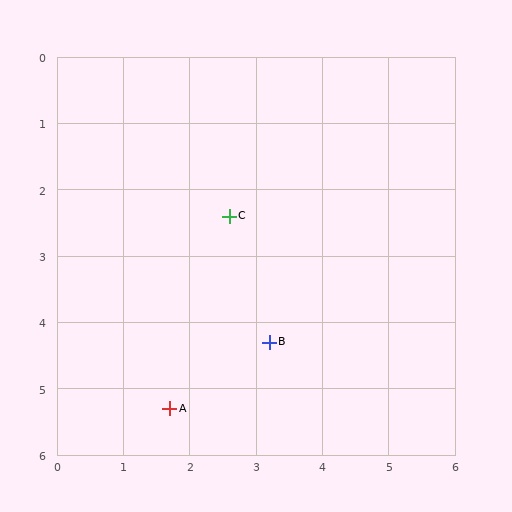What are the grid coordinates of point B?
Point B is at approximately (3.2, 4.3).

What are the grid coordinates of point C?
Point C is at approximately (2.6, 2.4).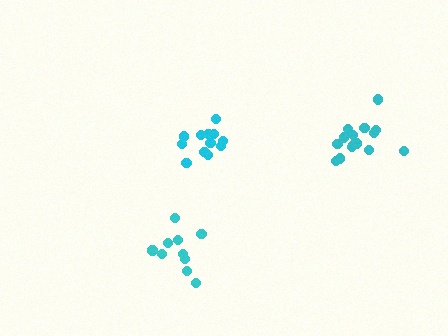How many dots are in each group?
Group 1: 12 dots, Group 2: 10 dots, Group 3: 16 dots (38 total).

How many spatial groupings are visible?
There are 3 spatial groupings.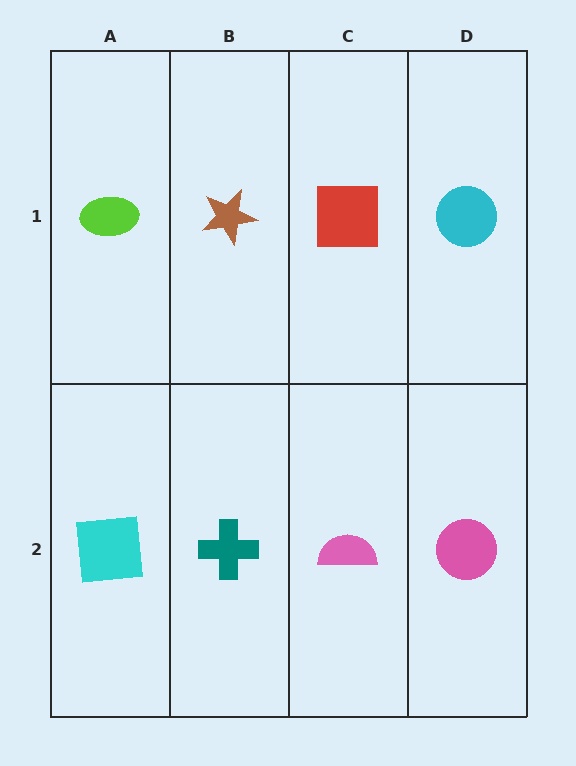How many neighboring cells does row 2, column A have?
2.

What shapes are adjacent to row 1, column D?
A pink circle (row 2, column D), a red square (row 1, column C).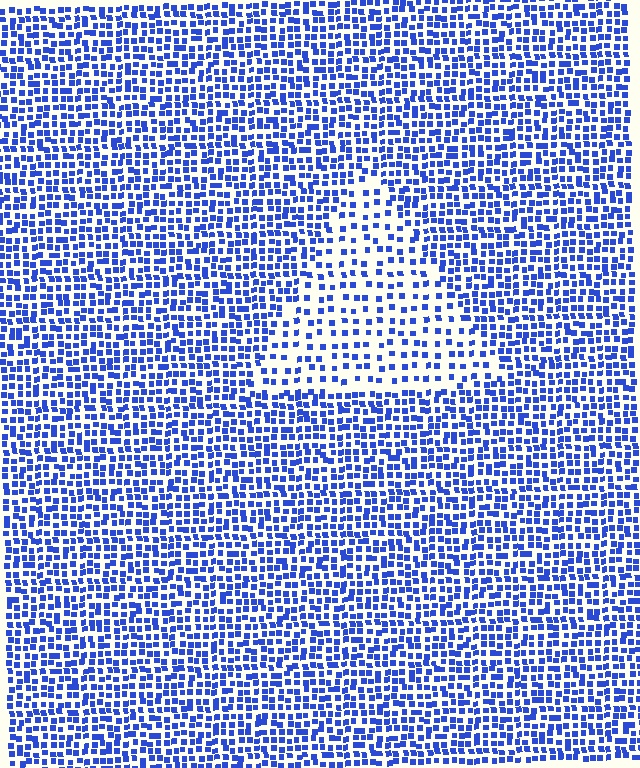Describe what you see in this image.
The image contains small blue elements arranged at two different densities. A triangle-shaped region is visible where the elements are less densely packed than the surrounding area.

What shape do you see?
I see a triangle.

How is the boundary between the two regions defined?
The boundary is defined by a change in element density (approximately 2.1x ratio). All elements are the same color, size, and shape.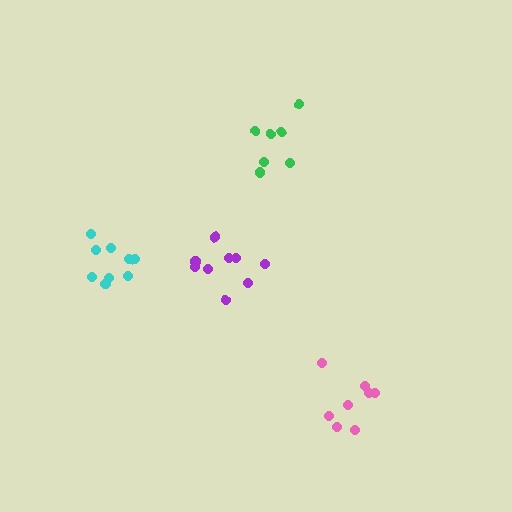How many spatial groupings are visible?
There are 4 spatial groupings.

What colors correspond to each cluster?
The clusters are colored: cyan, green, pink, purple.